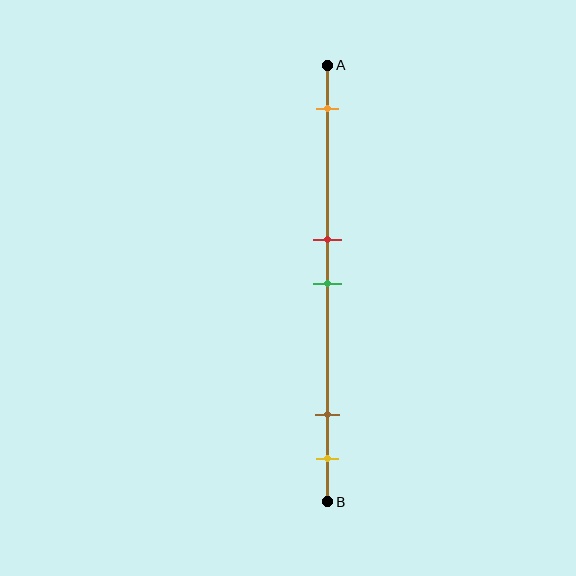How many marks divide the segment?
There are 5 marks dividing the segment.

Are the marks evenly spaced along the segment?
No, the marks are not evenly spaced.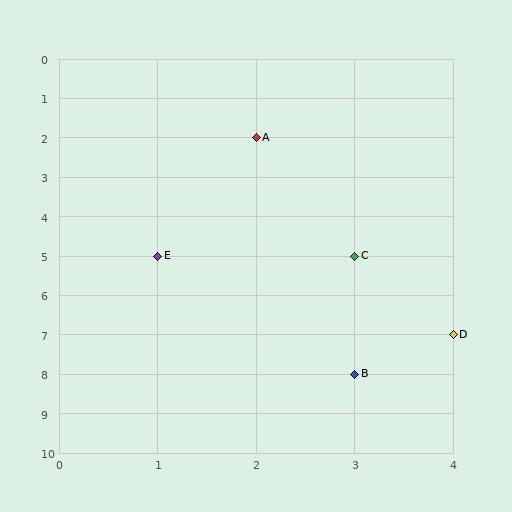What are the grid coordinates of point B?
Point B is at grid coordinates (3, 8).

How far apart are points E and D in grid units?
Points E and D are 3 columns and 2 rows apart (about 3.6 grid units diagonally).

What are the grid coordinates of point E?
Point E is at grid coordinates (1, 5).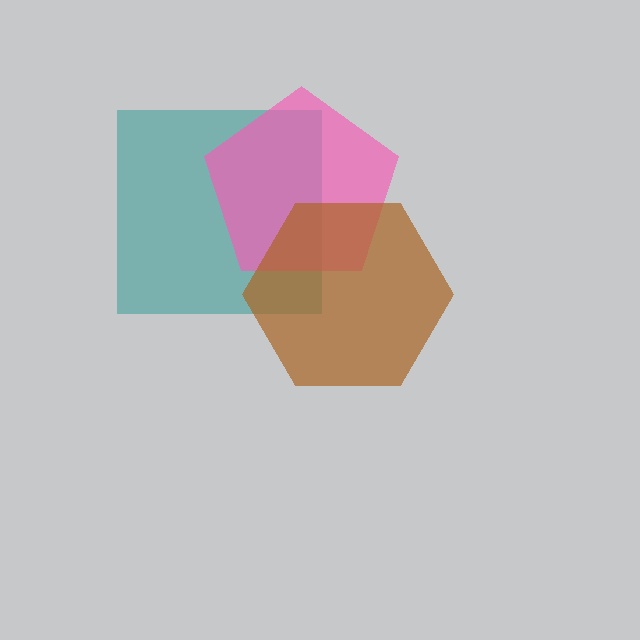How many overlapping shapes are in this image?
There are 3 overlapping shapes in the image.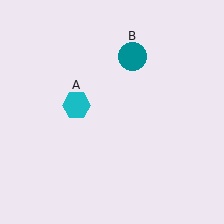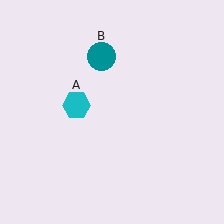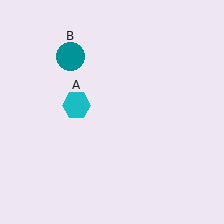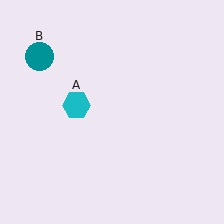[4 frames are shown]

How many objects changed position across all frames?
1 object changed position: teal circle (object B).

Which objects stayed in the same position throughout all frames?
Cyan hexagon (object A) remained stationary.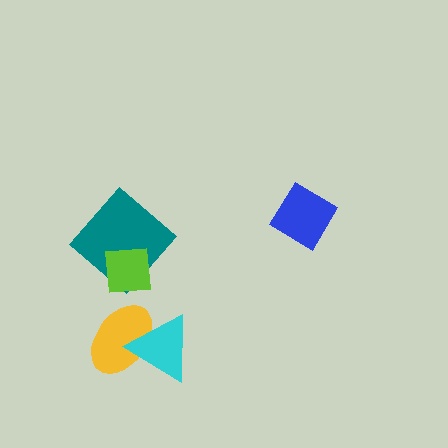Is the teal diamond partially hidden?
Yes, it is partially covered by another shape.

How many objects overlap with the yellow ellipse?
1 object overlaps with the yellow ellipse.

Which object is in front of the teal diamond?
The lime square is in front of the teal diamond.